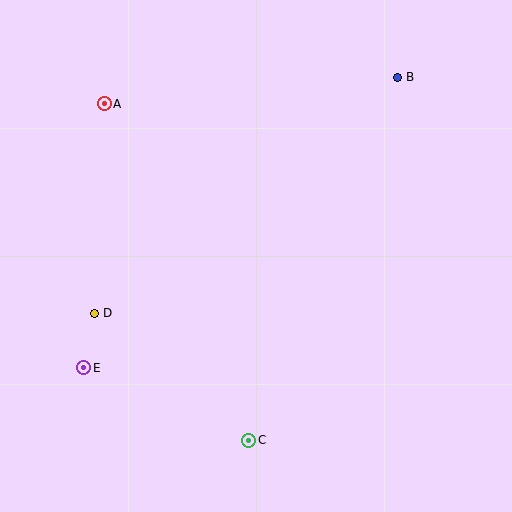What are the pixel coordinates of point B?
Point B is at (397, 77).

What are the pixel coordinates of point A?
Point A is at (104, 104).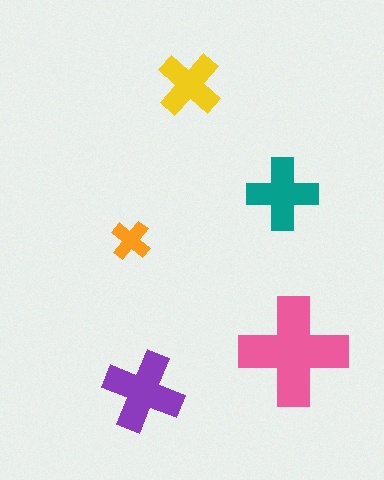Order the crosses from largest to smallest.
the pink one, the purple one, the teal one, the yellow one, the orange one.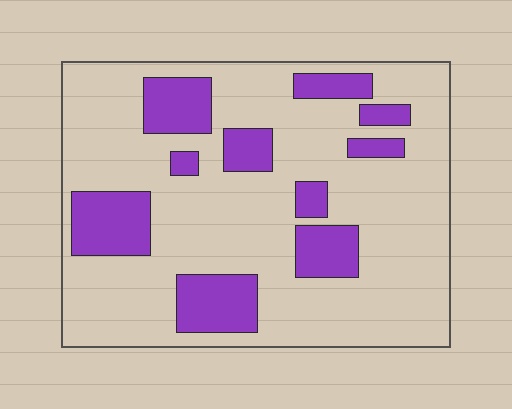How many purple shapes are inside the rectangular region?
10.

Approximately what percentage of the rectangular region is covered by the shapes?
Approximately 25%.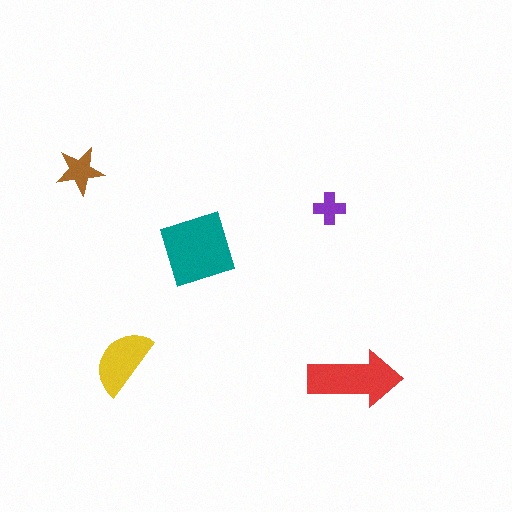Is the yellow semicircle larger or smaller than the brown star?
Larger.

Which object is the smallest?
The purple cross.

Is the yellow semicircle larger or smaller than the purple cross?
Larger.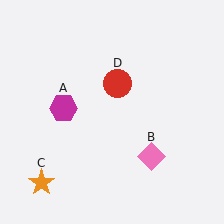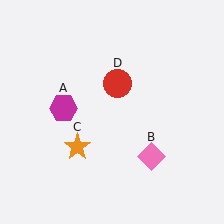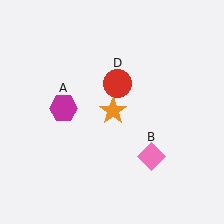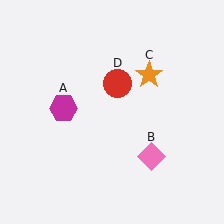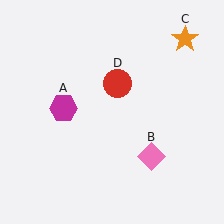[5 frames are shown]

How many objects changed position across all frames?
1 object changed position: orange star (object C).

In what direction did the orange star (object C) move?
The orange star (object C) moved up and to the right.